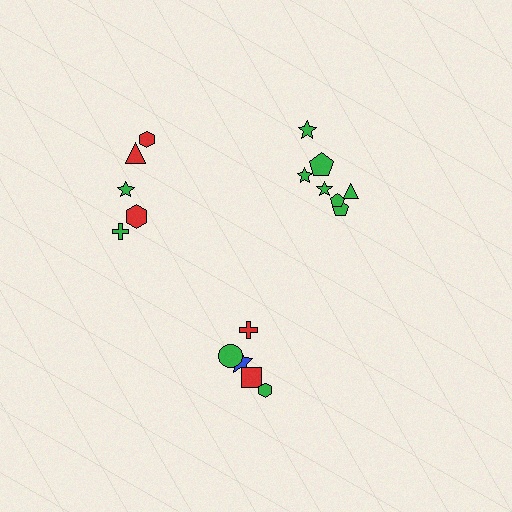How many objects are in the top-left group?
There are 5 objects.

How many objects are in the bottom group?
There are 5 objects.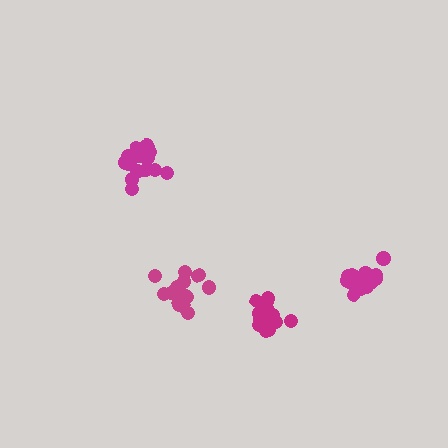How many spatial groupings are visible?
There are 4 spatial groupings.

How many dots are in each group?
Group 1: 16 dots, Group 2: 16 dots, Group 3: 14 dots, Group 4: 17 dots (63 total).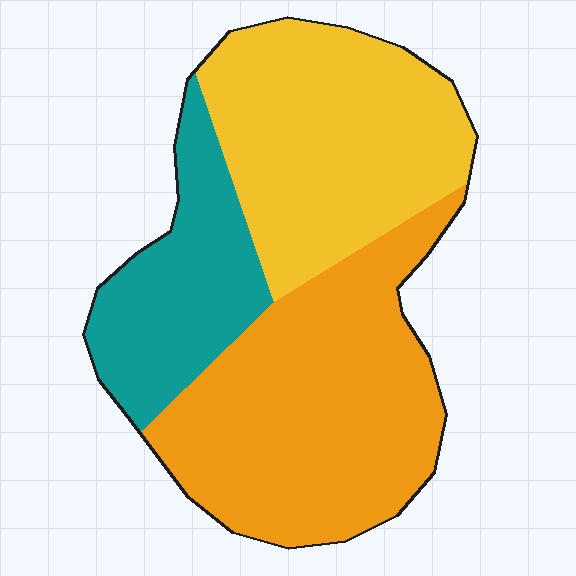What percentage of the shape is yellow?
Yellow takes up about three eighths (3/8) of the shape.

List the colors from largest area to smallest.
From largest to smallest: orange, yellow, teal.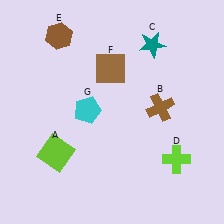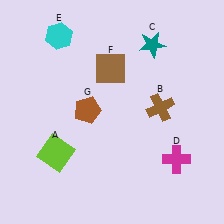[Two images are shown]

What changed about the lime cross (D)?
In Image 1, D is lime. In Image 2, it changed to magenta.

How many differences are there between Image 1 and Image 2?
There are 3 differences between the two images.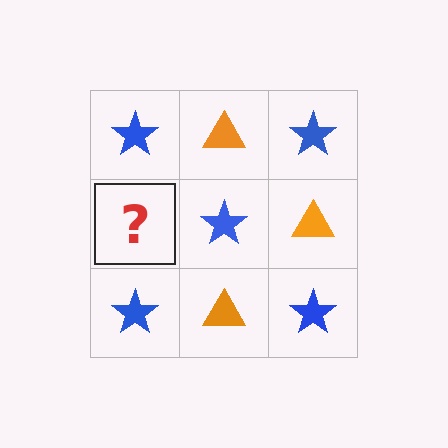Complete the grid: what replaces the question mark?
The question mark should be replaced with an orange triangle.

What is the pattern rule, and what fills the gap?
The rule is that it alternates blue star and orange triangle in a checkerboard pattern. The gap should be filled with an orange triangle.